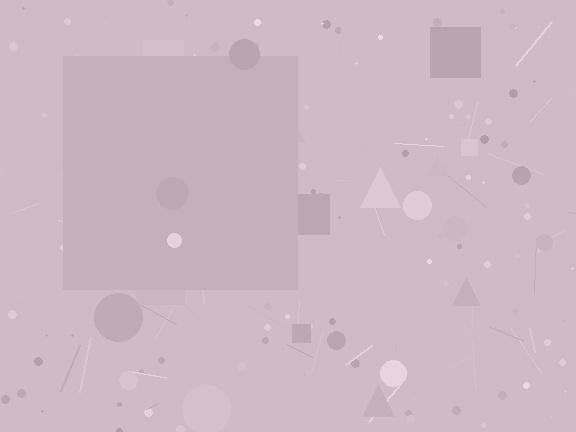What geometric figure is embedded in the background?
A square is embedded in the background.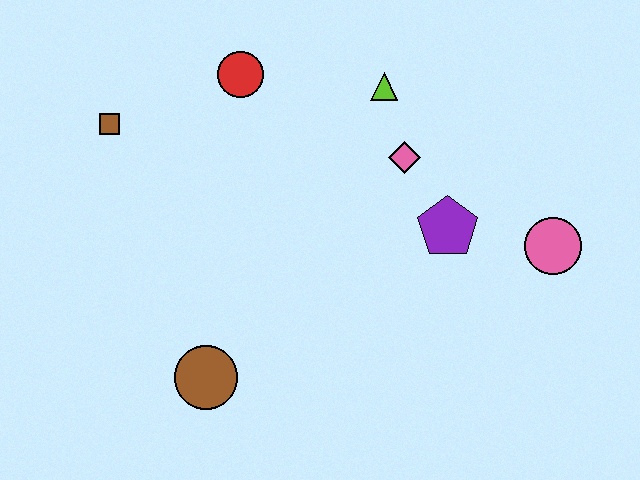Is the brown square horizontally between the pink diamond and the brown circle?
No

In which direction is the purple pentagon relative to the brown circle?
The purple pentagon is to the right of the brown circle.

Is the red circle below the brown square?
No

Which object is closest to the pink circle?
The purple pentagon is closest to the pink circle.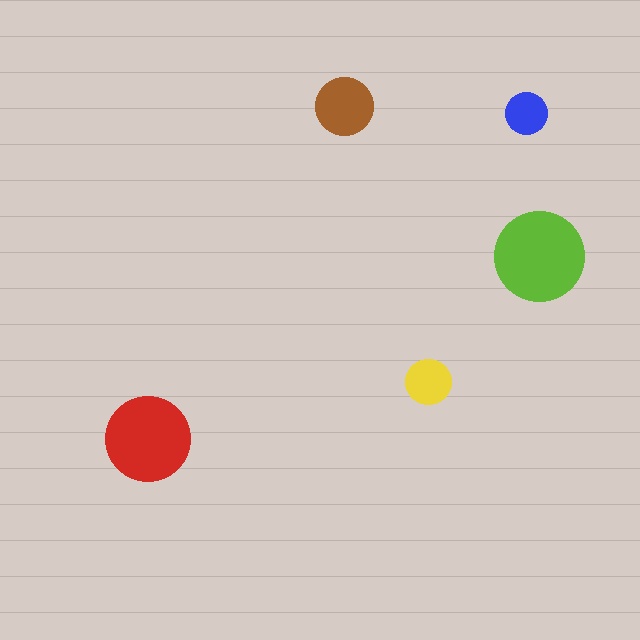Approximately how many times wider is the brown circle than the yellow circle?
About 1.5 times wider.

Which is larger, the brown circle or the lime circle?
The lime one.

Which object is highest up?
The brown circle is topmost.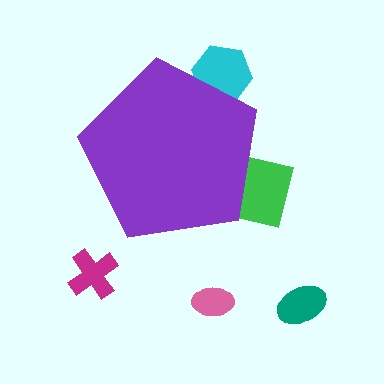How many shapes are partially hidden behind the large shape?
2 shapes are partially hidden.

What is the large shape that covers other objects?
A purple pentagon.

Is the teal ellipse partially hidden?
No, the teal ellipse is fully visible.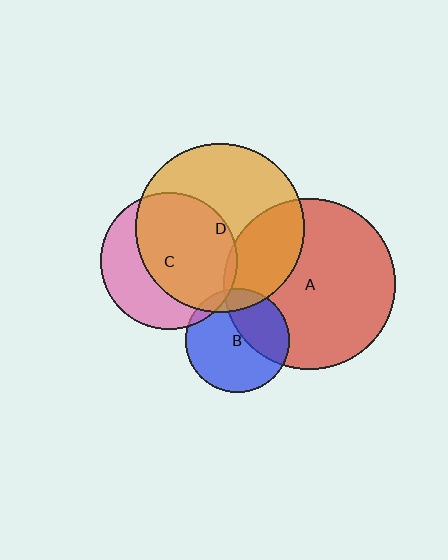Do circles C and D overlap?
Yes.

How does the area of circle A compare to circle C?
Approximately 1.6 times.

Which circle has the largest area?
Circle A (red).